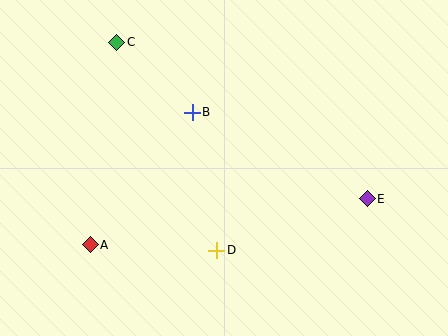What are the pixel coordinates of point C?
Point C is at (117, 42).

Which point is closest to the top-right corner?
Point E is closest to the top-right corner.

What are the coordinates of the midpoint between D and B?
The midpoint between D and B is at (204, 181).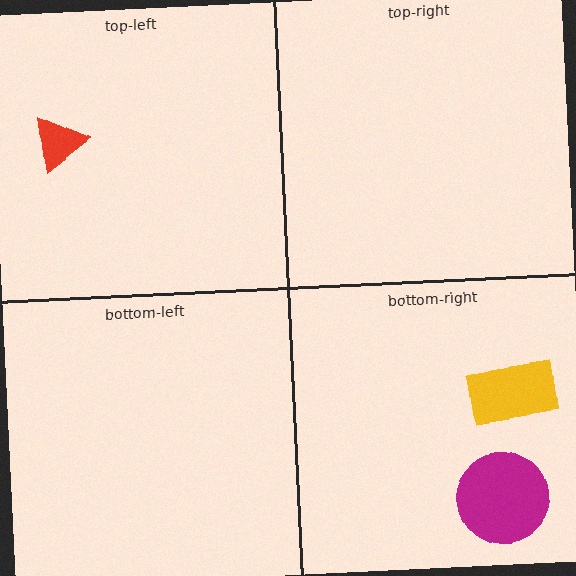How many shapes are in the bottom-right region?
2.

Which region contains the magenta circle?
The bottom-right region.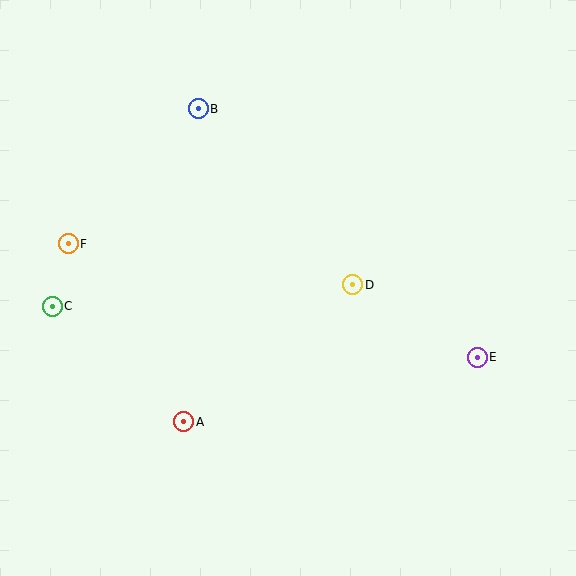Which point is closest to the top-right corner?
Point D is closest to the top-right corner.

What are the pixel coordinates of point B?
Point B is at (198, 109).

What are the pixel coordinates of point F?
Point F is at (68, 244).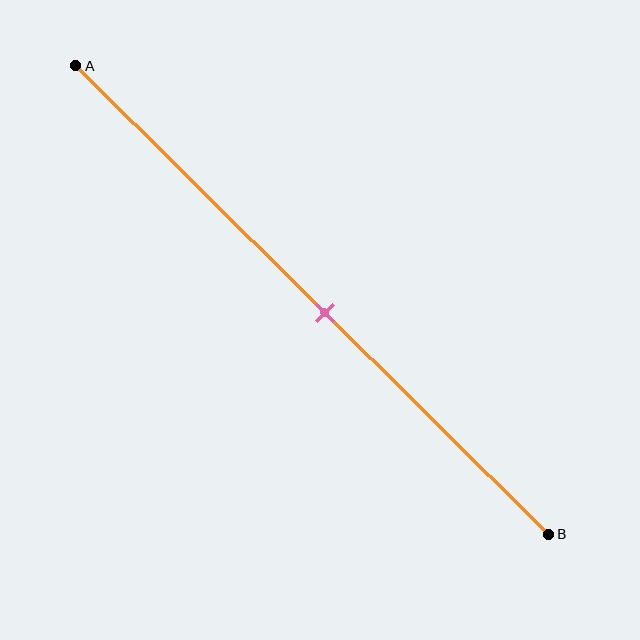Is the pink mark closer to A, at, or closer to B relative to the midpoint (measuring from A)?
The pink mark is approximately at the midpoint of segment AB.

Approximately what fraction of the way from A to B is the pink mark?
The pink mark is approximately 55% of the way from A to B.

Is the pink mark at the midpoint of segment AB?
Yes, the mark is approximately at the midpoint.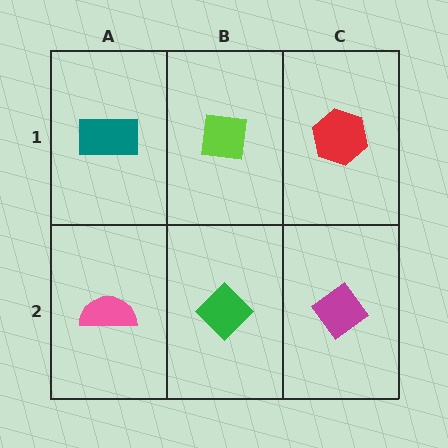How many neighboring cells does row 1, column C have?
2.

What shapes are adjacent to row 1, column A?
A pink semicircle (row 2, column A), a lime square (row 1, column B).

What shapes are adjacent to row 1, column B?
A green diamond (row 2, column B), a teal rectangle (row 1, column A), a red hexagon (row 1, column C).